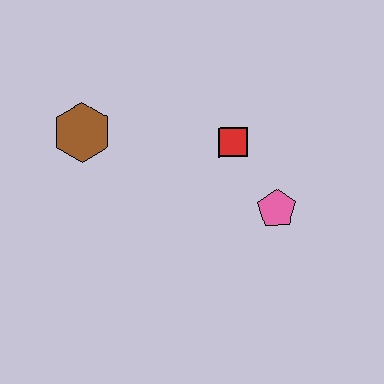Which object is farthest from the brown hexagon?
The pink pentagon is farthest from the brown hexagon.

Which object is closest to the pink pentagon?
The red square is closest to the pink pentagon.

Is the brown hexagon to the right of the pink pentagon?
No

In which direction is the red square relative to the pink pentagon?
The red square is above the pink pentagon.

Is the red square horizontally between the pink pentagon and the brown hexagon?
Yes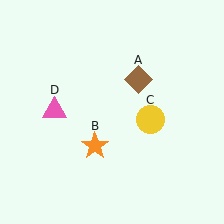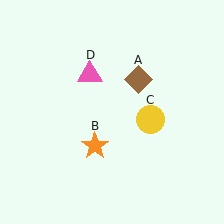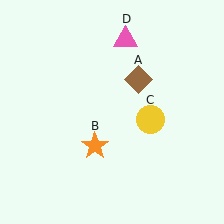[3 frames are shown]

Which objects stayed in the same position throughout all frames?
Brown diamond (object A) and orange star (object B) and yellow circle (object C) remained stationary.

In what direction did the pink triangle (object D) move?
The pink triangle (object D) moved up and to the right.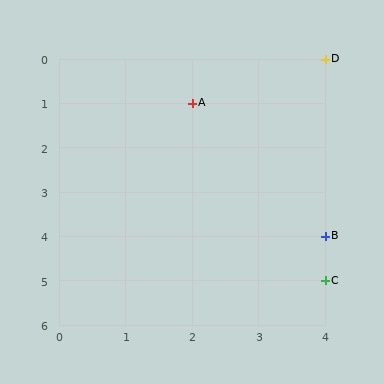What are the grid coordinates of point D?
Point D is at grid coordinates (4, 0).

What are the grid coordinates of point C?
Point C is at grid coordinates (4, 5).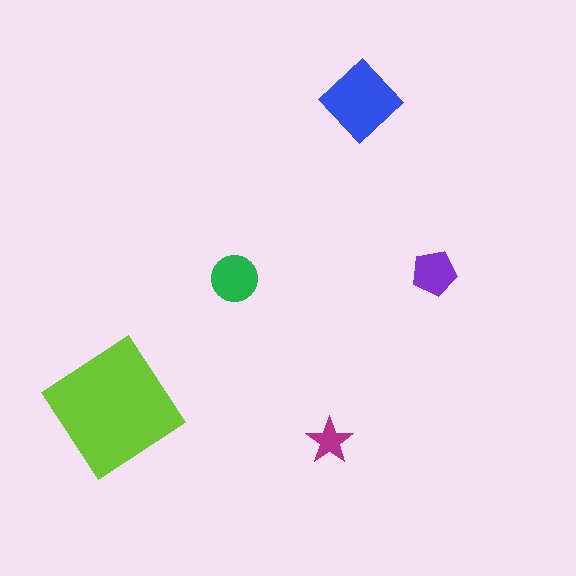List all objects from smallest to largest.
The magenta star, the purple pentagon, the green circle, the blue diamond, the lime diamond.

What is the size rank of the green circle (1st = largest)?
3rd.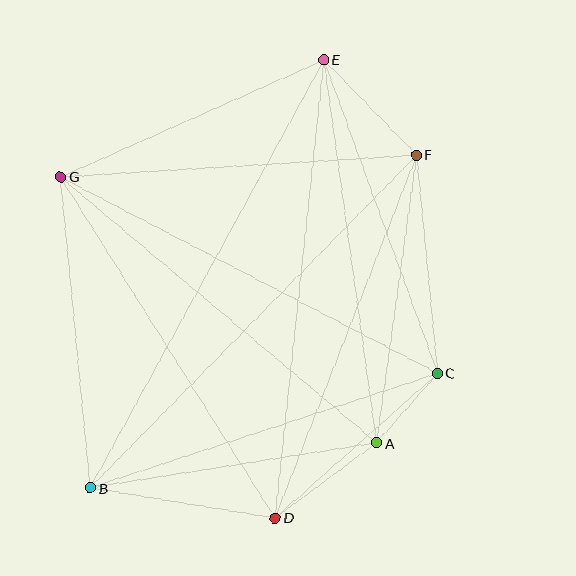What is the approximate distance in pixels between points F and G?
The distance between F and G is approximately 356 pixels.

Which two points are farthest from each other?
Points B and E are farthest from each other.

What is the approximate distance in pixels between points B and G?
The distance between B and G is approximately 313 pixels.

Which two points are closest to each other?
Points A and C are closest to each other.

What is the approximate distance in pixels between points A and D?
The distance between A and D is approximately 126 pixels.